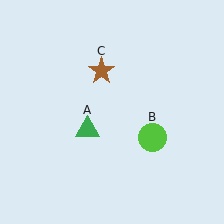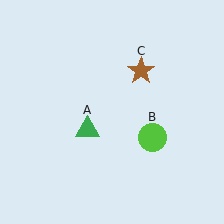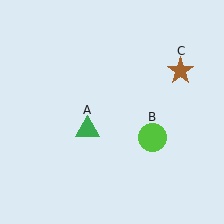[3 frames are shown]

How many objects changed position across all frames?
1 object changed position: brown star (object C).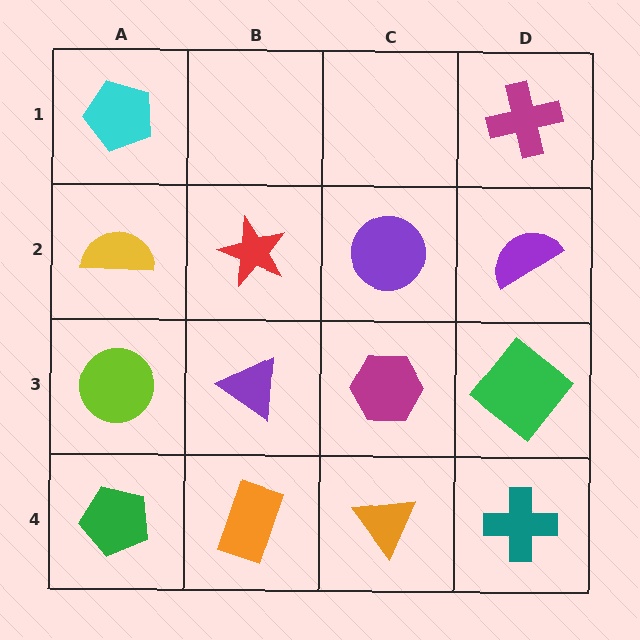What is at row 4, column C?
An orange triangle.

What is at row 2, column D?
A purple semicircle.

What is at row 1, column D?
A magenta cross.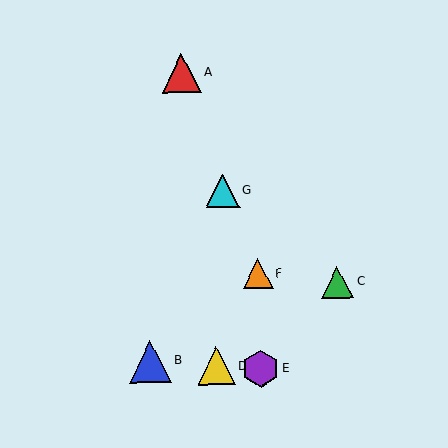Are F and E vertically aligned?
Yes, both are at x≈258.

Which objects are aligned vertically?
Objects E, F are aligned vertically.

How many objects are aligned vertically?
2 objects (E, F) are aligned vertically.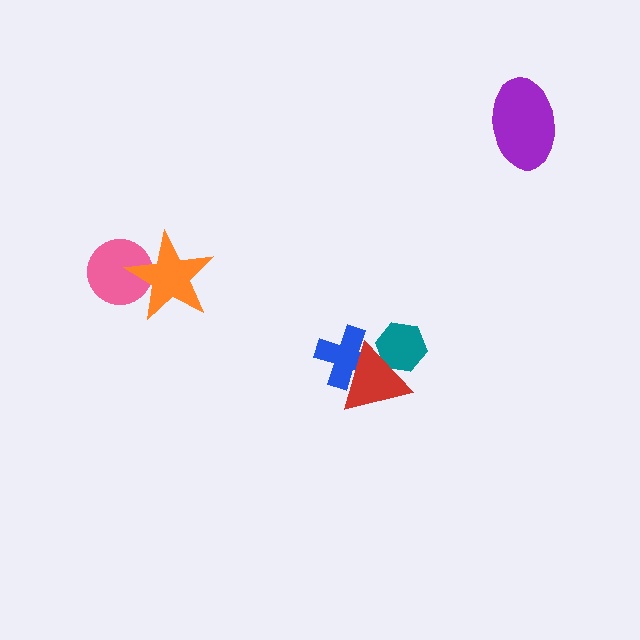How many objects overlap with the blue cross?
1 object overlaps with the blue cross.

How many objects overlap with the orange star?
1 object overlaps with the orange star.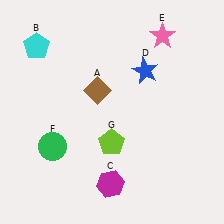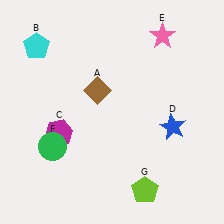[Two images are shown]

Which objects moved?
The objects that moved are: the magenta hexagon (C), the blue star (D), the lime pentagon (G).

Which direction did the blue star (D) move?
The blue star (D) moved down.